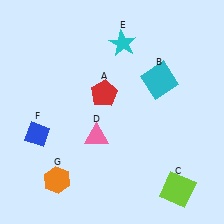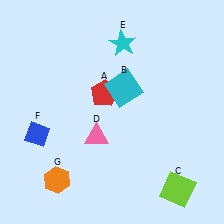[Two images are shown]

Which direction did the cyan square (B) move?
The cyan square (B) moved left.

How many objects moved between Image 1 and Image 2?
1 object moved between the two images.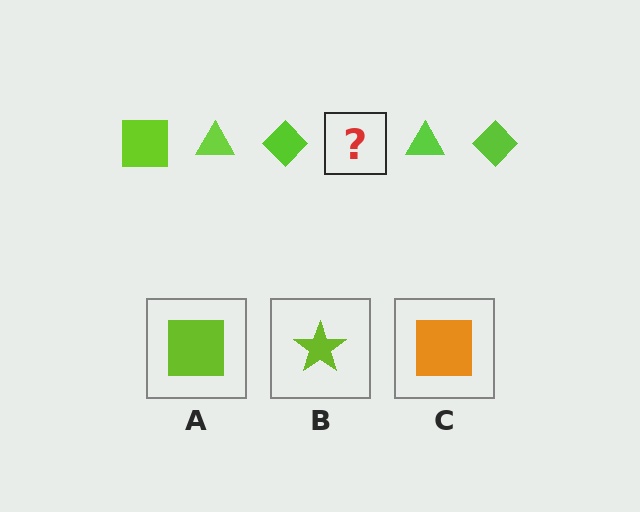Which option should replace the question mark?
Option A.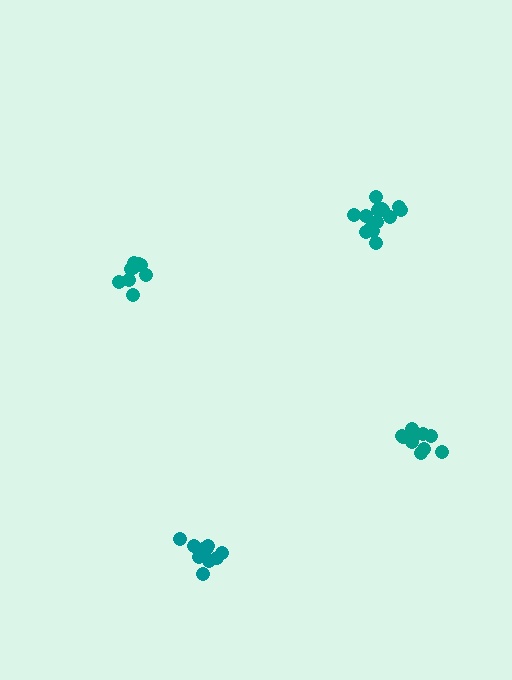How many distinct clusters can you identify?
There are 4 distinct clusters.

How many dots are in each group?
Group 1: 9 dots, Group 2: 12 dots, Group 3: 14 dots, Group 4: 10 dots (45 total).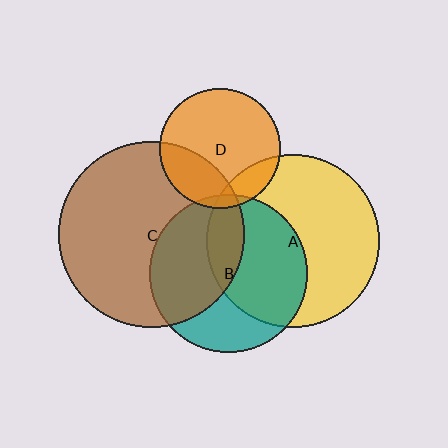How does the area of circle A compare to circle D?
Approximately 2.1 times.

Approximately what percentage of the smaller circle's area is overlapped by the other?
Approximately 15%.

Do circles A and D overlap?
Yes.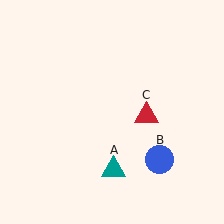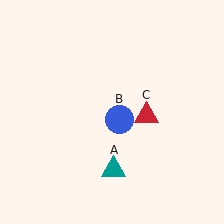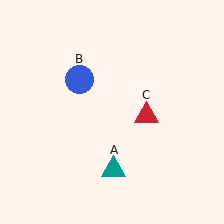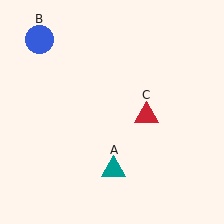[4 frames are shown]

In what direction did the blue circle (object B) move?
The blue circle (object B) moved up and to the left.